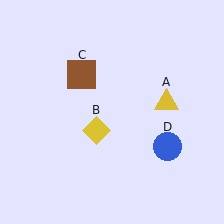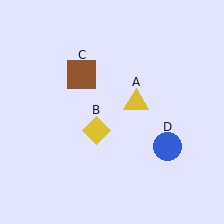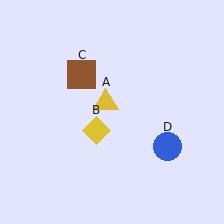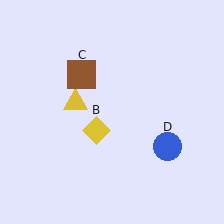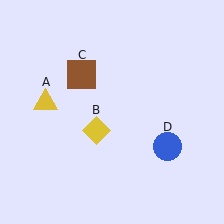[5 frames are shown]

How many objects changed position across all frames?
1 object changed position: yellow triangle (object A).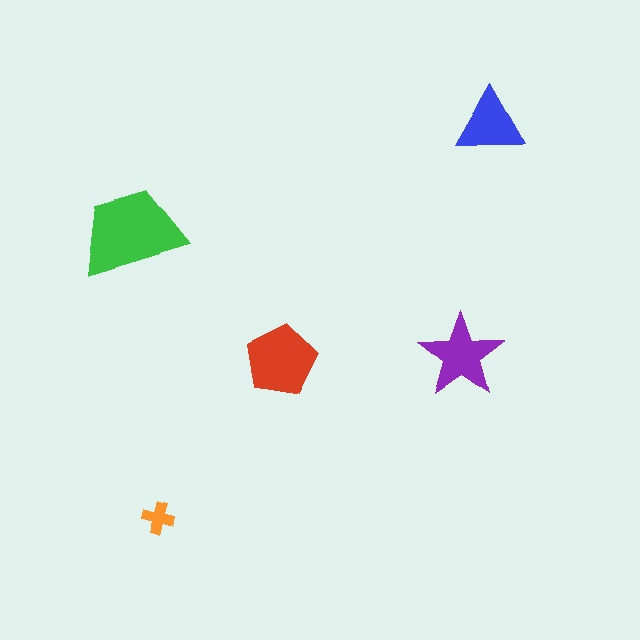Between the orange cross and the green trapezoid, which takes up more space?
The green trapezoid.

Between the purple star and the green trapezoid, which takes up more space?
The green trapezoid.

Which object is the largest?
The green trapezoid.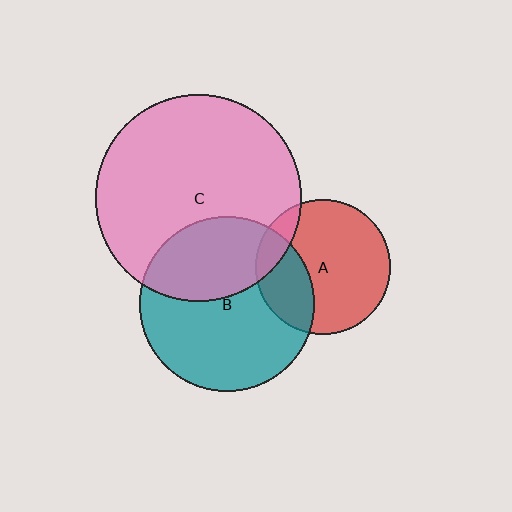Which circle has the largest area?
Circle C (pink).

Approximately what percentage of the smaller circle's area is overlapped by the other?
Approximately 15%.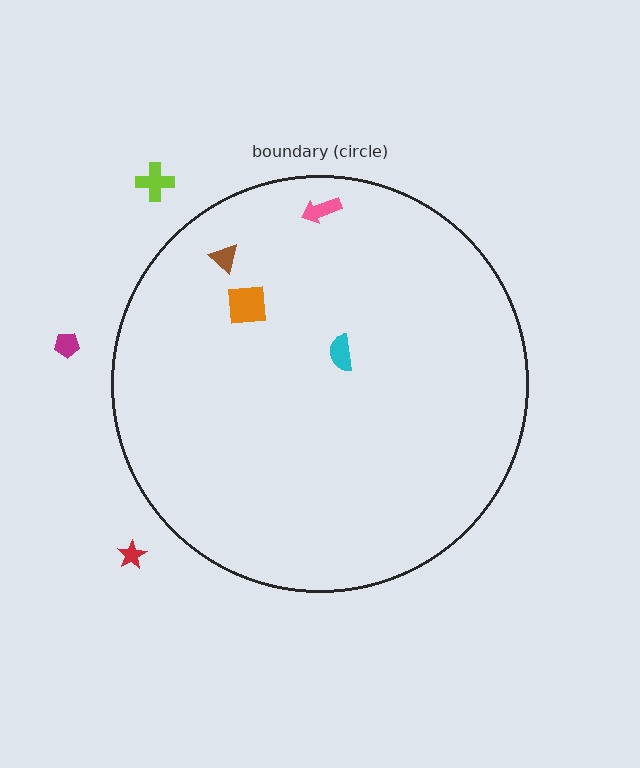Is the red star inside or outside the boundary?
Outside.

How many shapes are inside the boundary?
4 inside, 3 outside.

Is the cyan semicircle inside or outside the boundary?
Inside.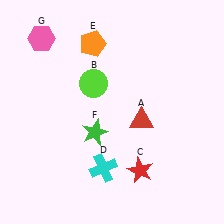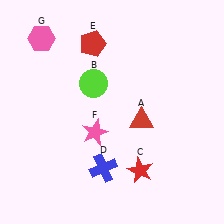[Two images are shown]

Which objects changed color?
D changed from cyan to blue. E changed from orange to red. F changed from green to pink.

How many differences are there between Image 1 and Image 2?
There are 3 differences between the two images.